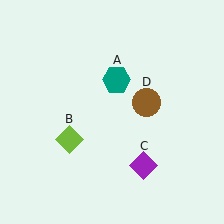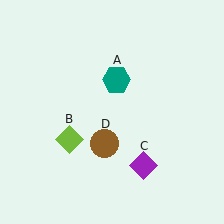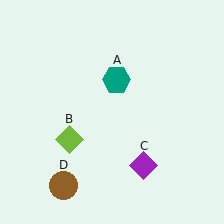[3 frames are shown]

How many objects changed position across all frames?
1 object changed position: brown circle (object D).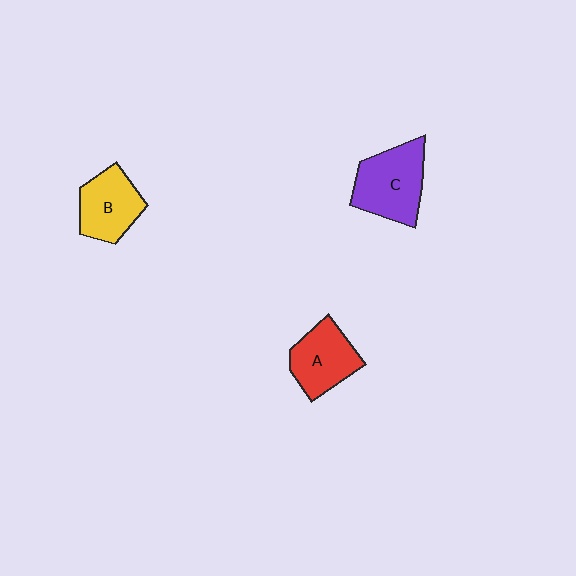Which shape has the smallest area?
Shape B (yellow).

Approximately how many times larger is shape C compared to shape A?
Approximately 1.2 times.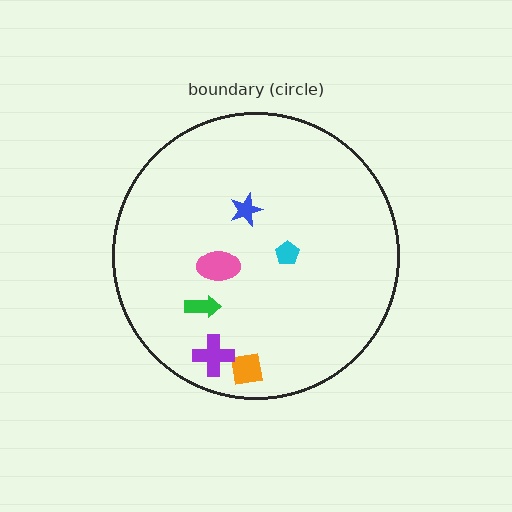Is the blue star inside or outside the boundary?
Inside.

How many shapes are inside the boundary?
6 inside, 0 outside.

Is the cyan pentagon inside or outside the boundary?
Inside.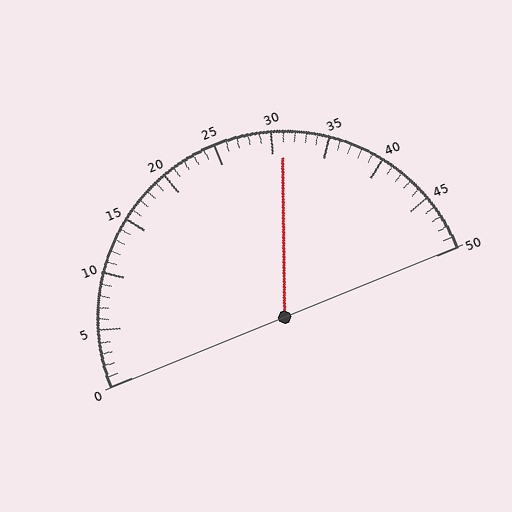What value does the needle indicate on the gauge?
The needle indicates approximately 31.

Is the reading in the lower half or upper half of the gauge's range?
The reading is in the upper half of the range (0 to 50).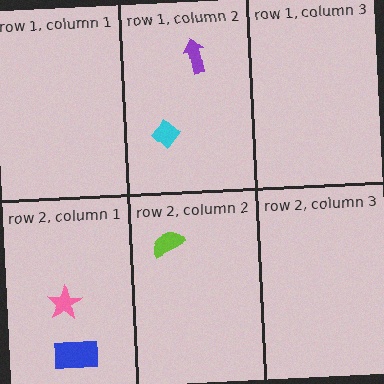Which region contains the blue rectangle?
The row 2, column 1 region.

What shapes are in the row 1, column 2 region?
The cyan diamond, the purple arrow.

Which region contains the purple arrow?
The row 1, column 2 region.